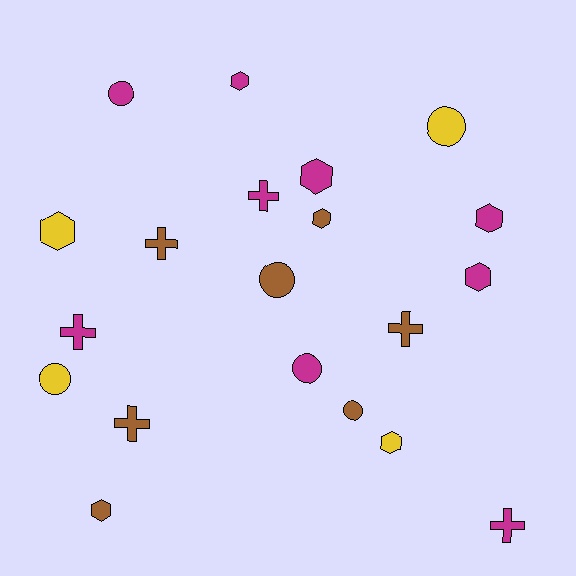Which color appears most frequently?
Magenta, with 9 objects.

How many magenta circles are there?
There are 2 magenta circles.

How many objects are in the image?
There are 20 objects.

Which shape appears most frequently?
Hexagon, with 8 objects.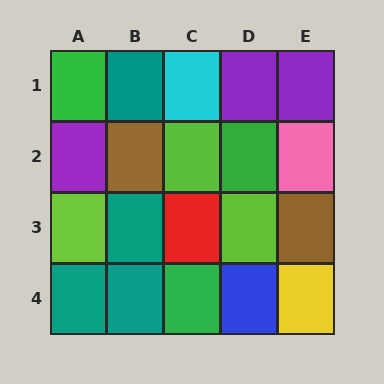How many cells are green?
3 cells are green.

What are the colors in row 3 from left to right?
Lime, teal, red, lime, brown.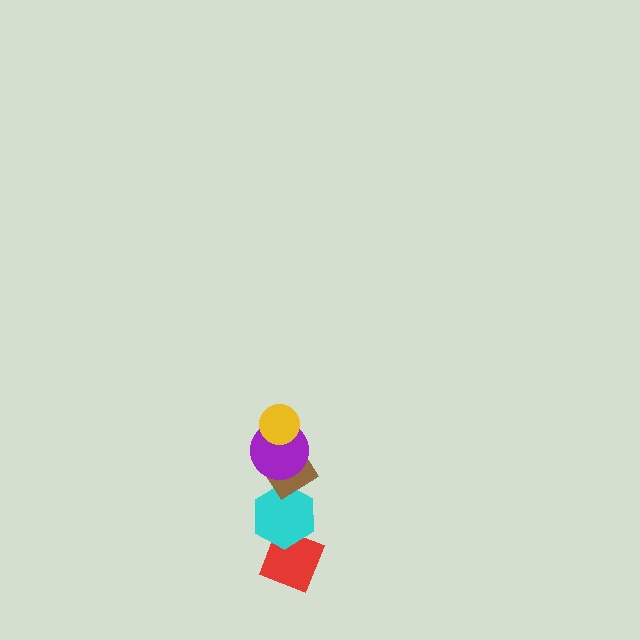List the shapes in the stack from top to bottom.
From top to bottom: the yellow circle, the purple circle, the brown diamond, the cyan hexagon, the red diamond.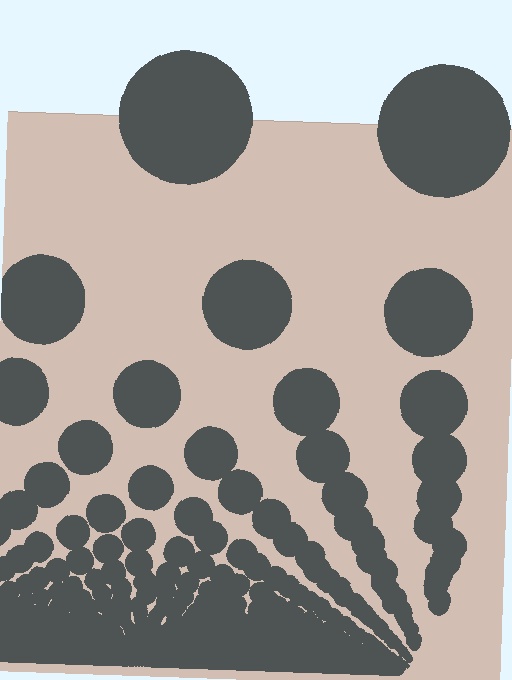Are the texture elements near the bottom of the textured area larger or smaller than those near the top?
Smaller. The gradient is inverted — elements near the bottom are smaller and denser.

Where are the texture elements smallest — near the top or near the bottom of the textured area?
Near the bottom.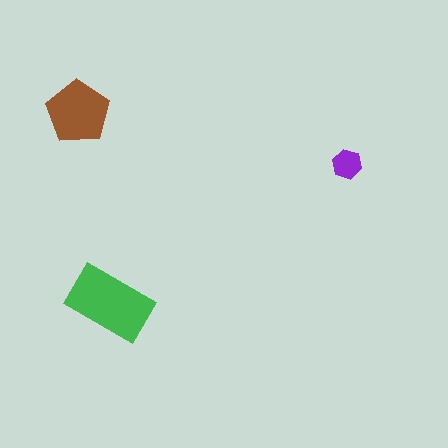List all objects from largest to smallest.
The green rectangle, the brown pentagon, the purple hexagon.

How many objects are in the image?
There are 3 objects in the image.